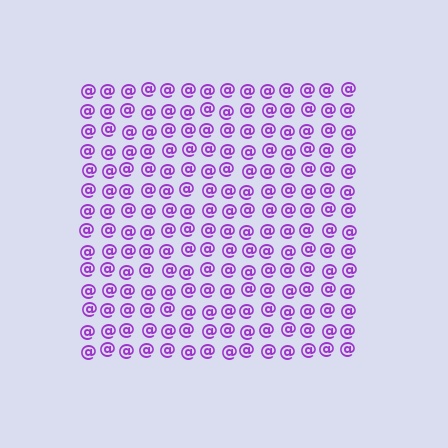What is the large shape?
The large shape is a square.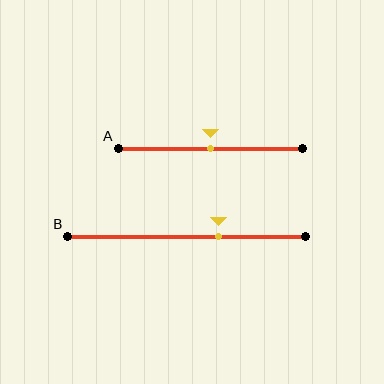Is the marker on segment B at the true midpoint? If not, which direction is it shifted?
No, the marker on segment B is shifted to the right by about 13% of the segment length.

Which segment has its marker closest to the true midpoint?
Segment A has its marker closest to the true midpoint.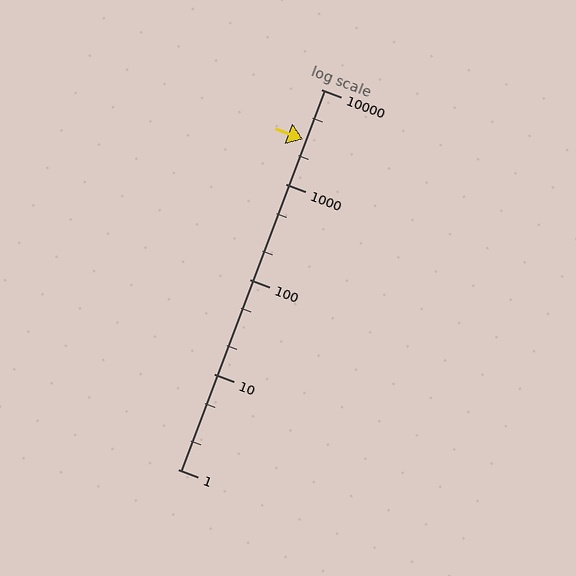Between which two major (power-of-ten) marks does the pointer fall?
The pointer is between 1000 and 10000.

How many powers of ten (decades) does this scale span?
The scale spans 4 decades, from 1 to 10000.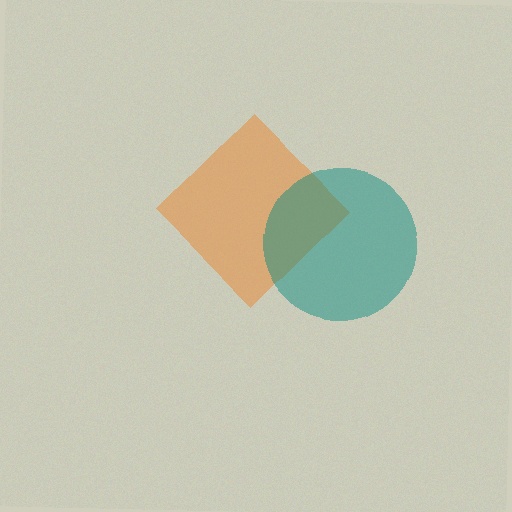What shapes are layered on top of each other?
The layered shapes are: an orange diamond, a teal circle.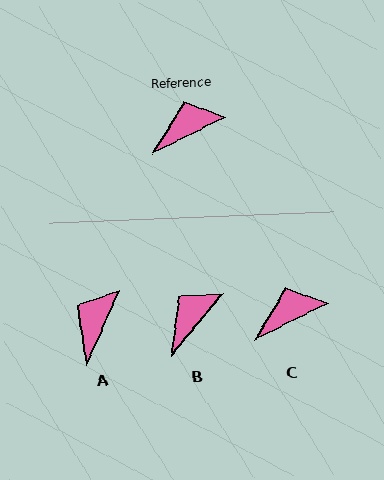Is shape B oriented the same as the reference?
No, it is off by about 24 degrees.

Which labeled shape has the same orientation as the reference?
C.